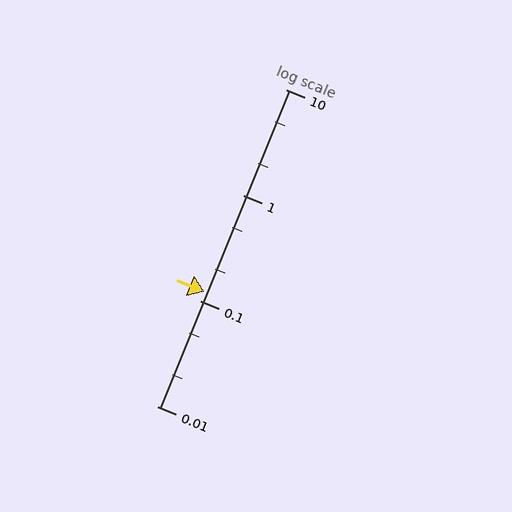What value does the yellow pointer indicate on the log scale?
The pointer indicates approximately 0.12.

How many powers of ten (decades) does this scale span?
The scale spans 3 decades, from 0.01 to 10.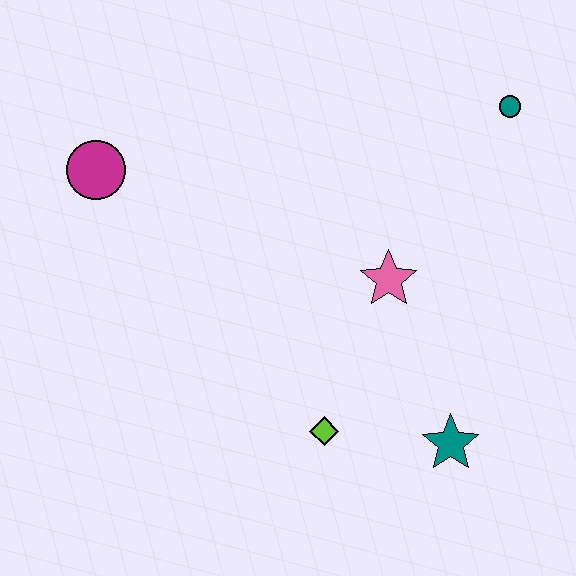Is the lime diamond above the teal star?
Yes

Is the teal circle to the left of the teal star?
No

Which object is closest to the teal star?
The lime diamond is closest to the teal star.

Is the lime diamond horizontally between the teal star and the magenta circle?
Yes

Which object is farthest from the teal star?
The magenta circle is farthest from the teal star.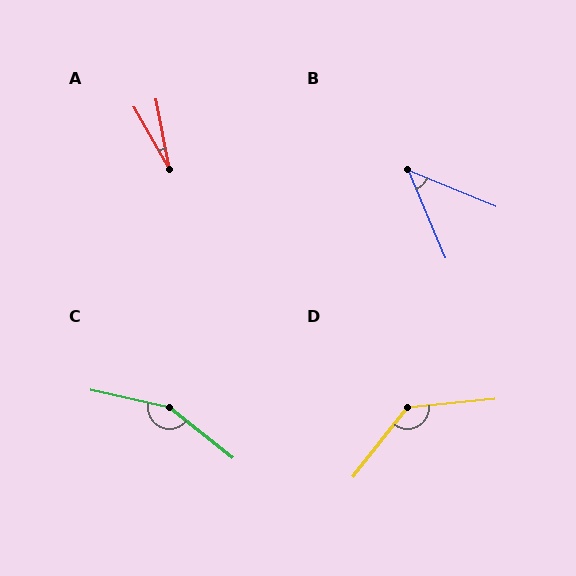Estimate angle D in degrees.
Approximately 133 degrees.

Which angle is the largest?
C, at approximately 154 degrees.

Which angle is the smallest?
A, at approximately 19 degrees.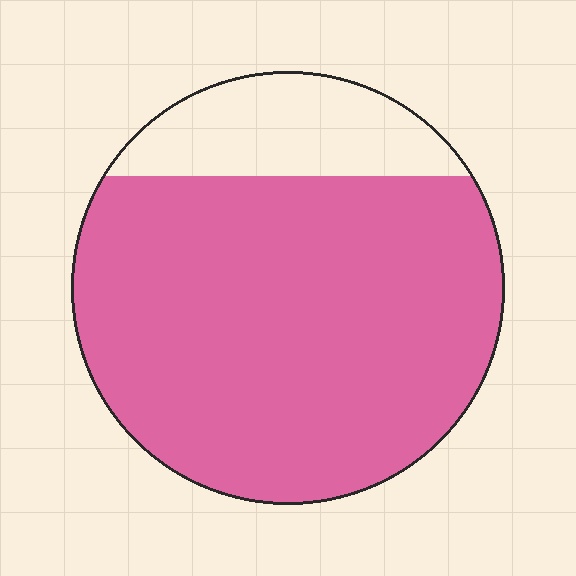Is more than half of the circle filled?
Yes.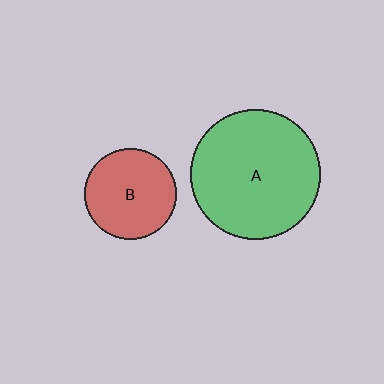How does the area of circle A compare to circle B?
Approximately 2.0 times.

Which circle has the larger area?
Circle A (green).